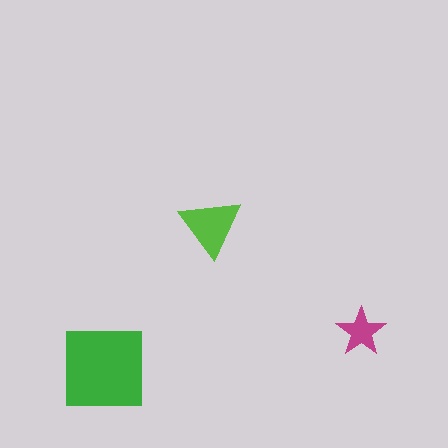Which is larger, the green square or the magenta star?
The green square.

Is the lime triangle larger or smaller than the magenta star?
Larger.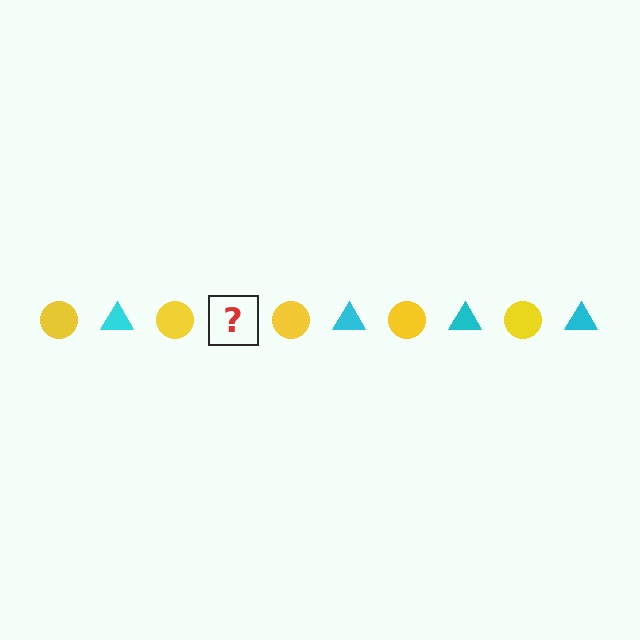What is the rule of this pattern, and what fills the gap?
The rule is that the pattern alternates between yellow circle and cyan triangle. The gap should be filled with a cyan triangle.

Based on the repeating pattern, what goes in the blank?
The blank should be a cyan triangle.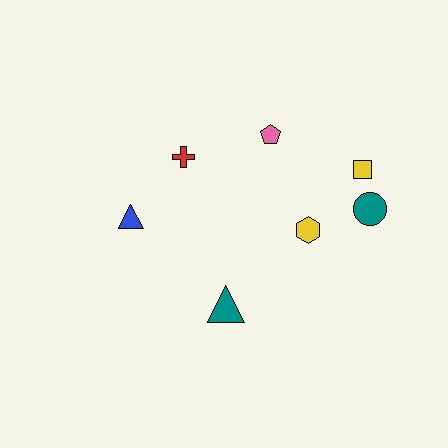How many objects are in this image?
There are 7 objects.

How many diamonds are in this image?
There are no diamonds.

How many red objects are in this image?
There is 1 red object.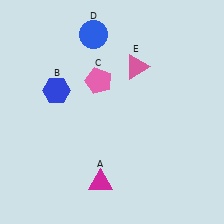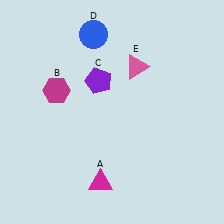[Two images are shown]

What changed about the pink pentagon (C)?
In Image 1, C is pink. In Image 2, it changed to purple.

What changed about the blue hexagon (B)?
In Image 1, B is blue. In Image 2, it changed to magenta.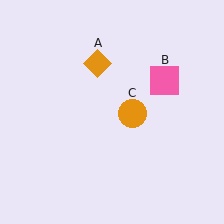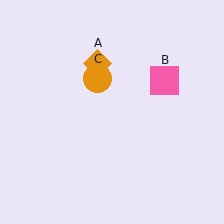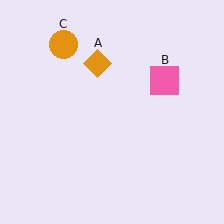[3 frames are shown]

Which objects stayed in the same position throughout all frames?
Orange diamond (object A) and pink square (object B) remained stationary.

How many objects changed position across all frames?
1 object changed position: orange circle (object C).